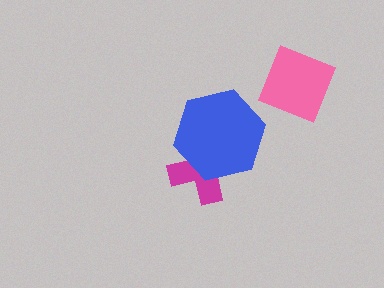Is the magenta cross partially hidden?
Yes, it is partially covered by another shape.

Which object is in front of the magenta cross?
The blue hexagon is in front of the magenta cross.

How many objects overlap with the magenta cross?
1 object overlaps with the magenta cross.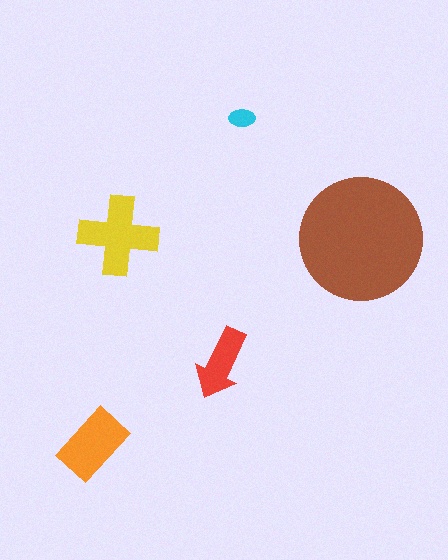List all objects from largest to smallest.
The brown circle, the yellow cross, the orange rectangle, the red arrow, the cyan ellipse.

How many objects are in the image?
There are 5 objects in the image.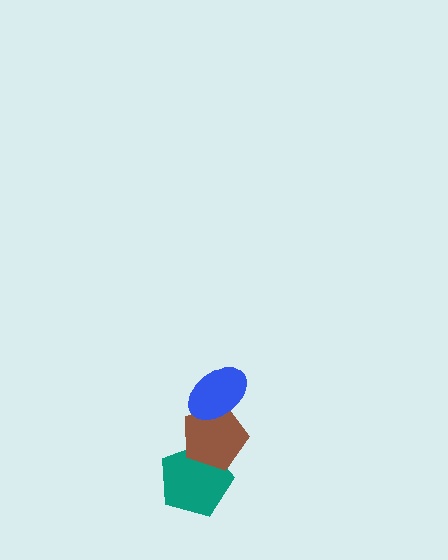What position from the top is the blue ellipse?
The blue ellipse is 1st from the top.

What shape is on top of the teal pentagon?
The brown pentagon is on top of the teal pentagon.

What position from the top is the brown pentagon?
The brown pentagon is 2nd from the top.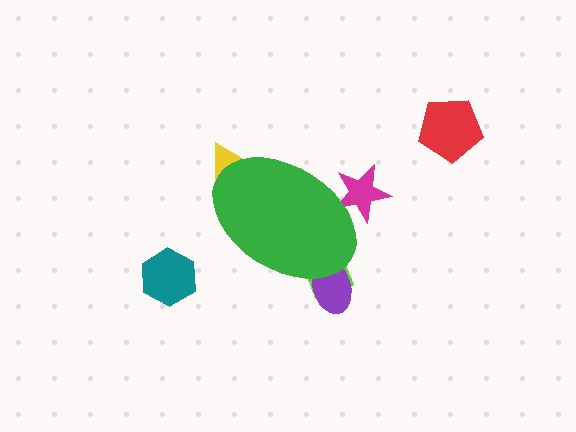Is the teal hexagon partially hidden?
No, the teal hexagon is fully visible.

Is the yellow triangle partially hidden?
Yes, the yellow triangle is partially hidden behind the green ellipse.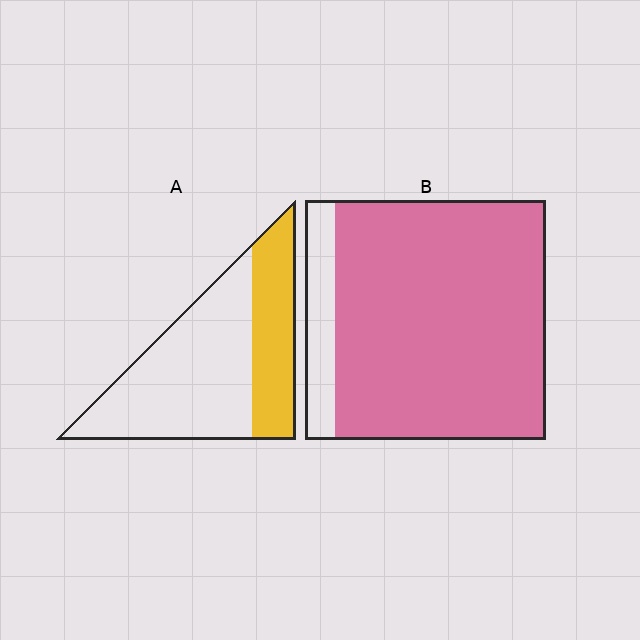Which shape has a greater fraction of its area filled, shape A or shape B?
Shape B.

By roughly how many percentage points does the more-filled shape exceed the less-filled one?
By roughly 55 percentage points (B over A).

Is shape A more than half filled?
No.